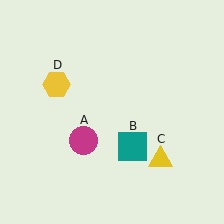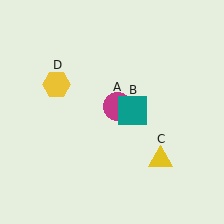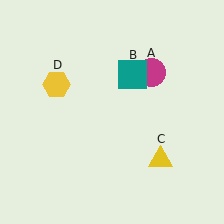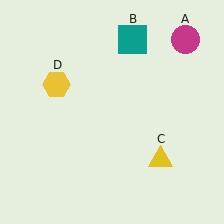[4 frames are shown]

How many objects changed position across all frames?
2 objects changed position: magenta circle (object A), teal square (object B).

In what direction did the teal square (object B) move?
The teal square (object B) moved up.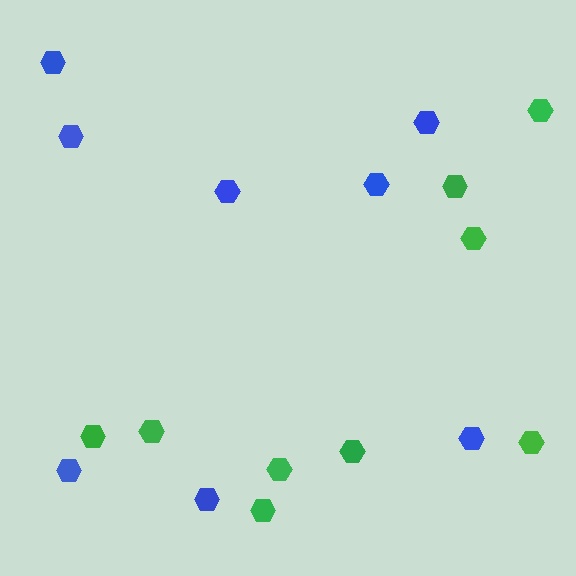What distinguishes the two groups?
There are 2 groups: one group of green hexagons (9) and one group of blue hexagons (8).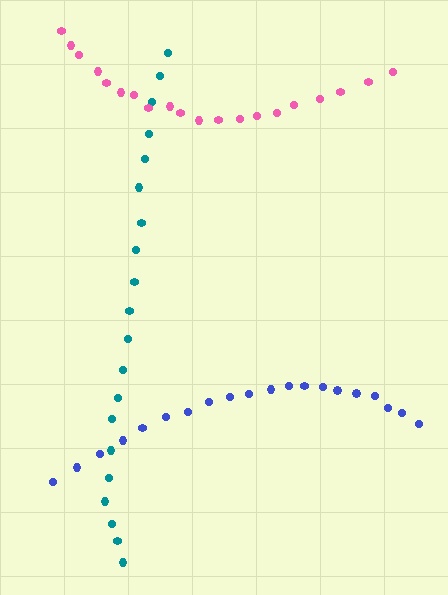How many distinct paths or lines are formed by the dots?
There are 3 distinct paths.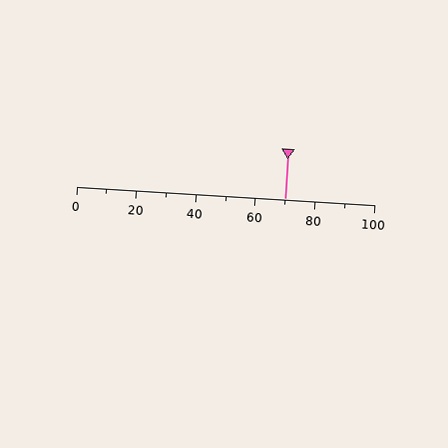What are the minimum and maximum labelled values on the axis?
The axis runs from 0 to 100.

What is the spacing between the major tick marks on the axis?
The major ticks are spaced 20 apart.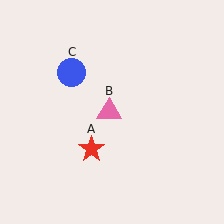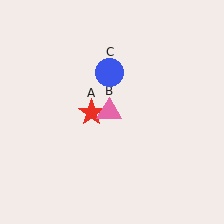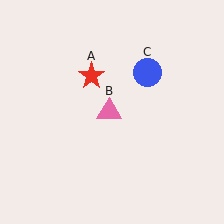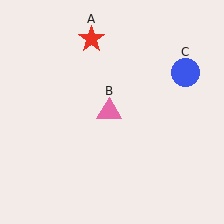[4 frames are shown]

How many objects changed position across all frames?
2 objects changed position: red star (object A), blue circle (object C).